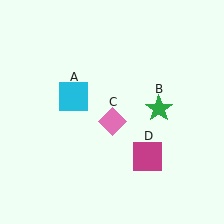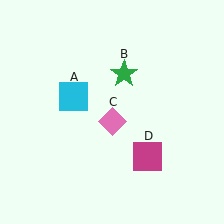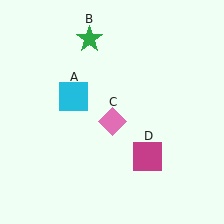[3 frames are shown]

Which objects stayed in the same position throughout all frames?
Cyan square (object A) and pink diamond (object C) and magenta square (object D) remained stationary.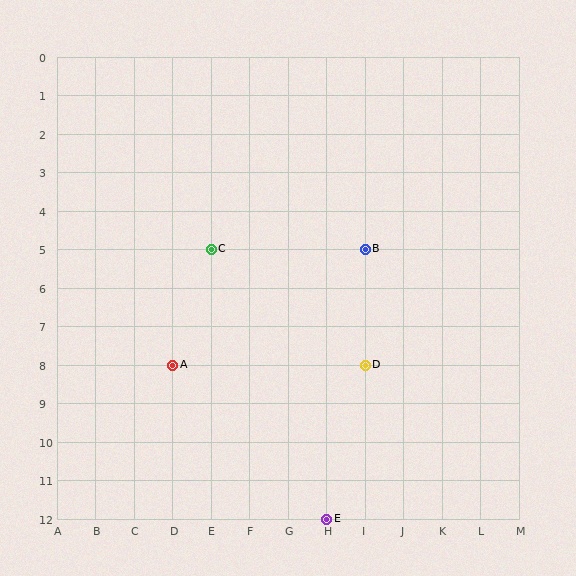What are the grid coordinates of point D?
Point D is at grid coordinates (I, 8).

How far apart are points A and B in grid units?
Points A and B are 5 columns and 3 rows apart (about 5.8 grid units diagonally).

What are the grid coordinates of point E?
Point E is at grid coordinates (H, 12).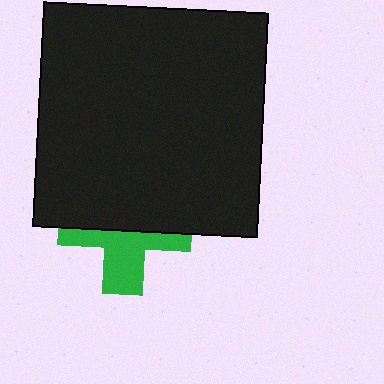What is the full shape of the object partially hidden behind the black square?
The partially hidden object is a green cross.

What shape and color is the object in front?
The object in front is a black square.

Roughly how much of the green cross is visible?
A small part of it is visible (roughly 44%).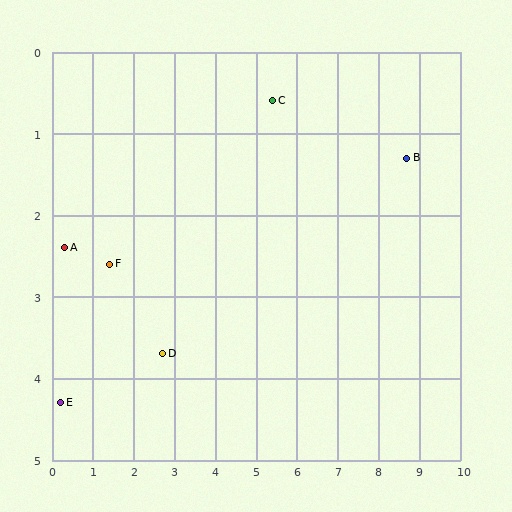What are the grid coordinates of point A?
Point A is at approximately (0.3, 2.4).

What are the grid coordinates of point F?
Point F is at approximately (1.4, 2.6).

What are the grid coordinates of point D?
Point D is at approximately (2.7, 3.7).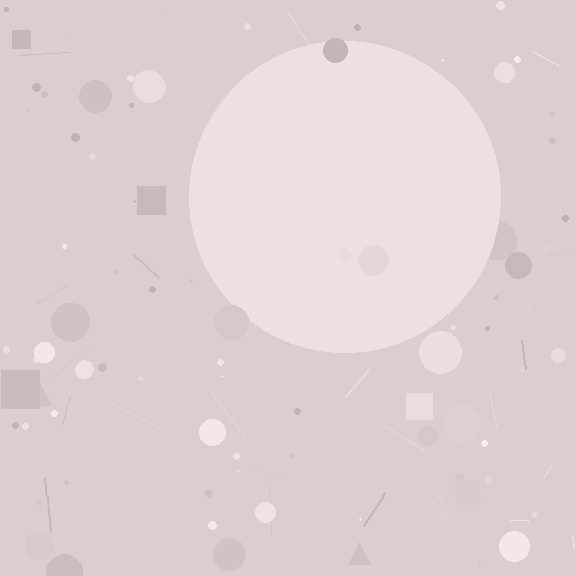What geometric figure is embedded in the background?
A circle is embedded in the background.